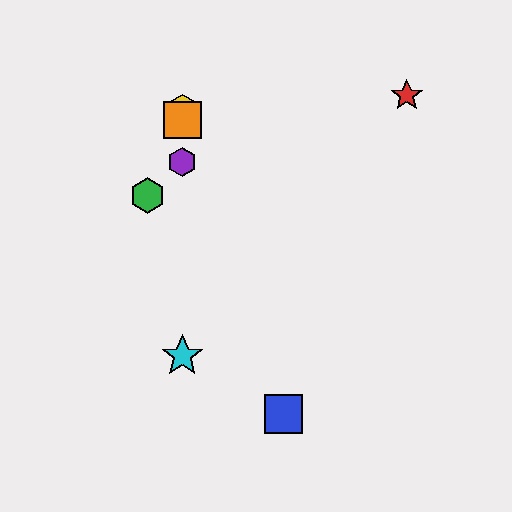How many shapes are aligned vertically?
4 shapes (the yellow hexagon, the purple hexagon, the orange square, the cyan star) are aligned vertically.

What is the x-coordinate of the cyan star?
The cyan star is at x≈182.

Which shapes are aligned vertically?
The yellow hexagon, the purple hexagon, the orange square, the cyan star are aligned vertically.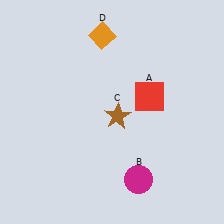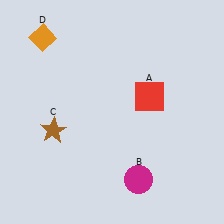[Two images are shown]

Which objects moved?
The objects that moved are: the brown star (C), the orange diamond (D).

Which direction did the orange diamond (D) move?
The orange diamond (D) moved left.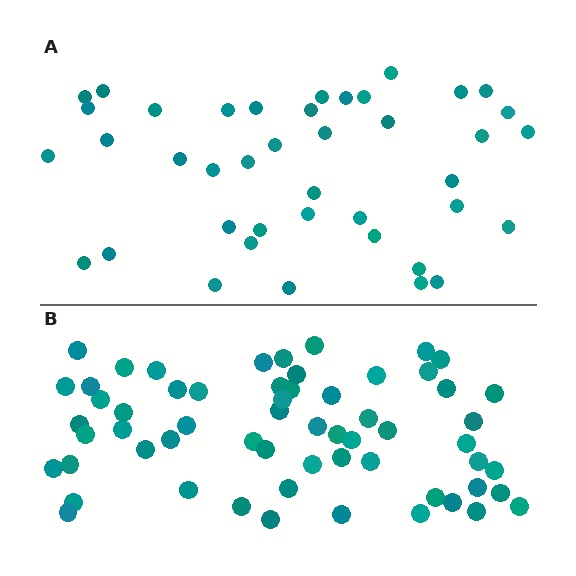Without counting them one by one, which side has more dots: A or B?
Region B (the bottom region) has more dots.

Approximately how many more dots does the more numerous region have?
Region B has approximately 20 more dots than region A.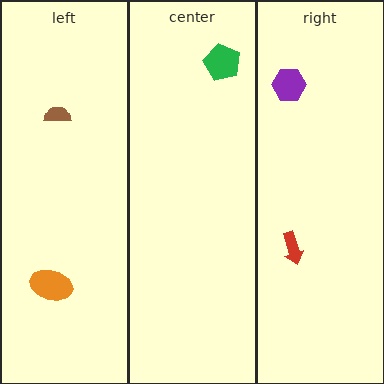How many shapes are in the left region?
2.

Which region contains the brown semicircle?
The left region.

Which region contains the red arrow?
The right region.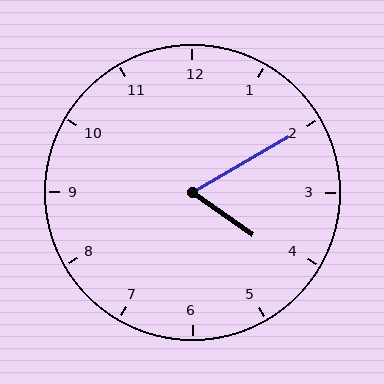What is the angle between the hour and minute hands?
Approximately 65 degrees.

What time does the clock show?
4:10.